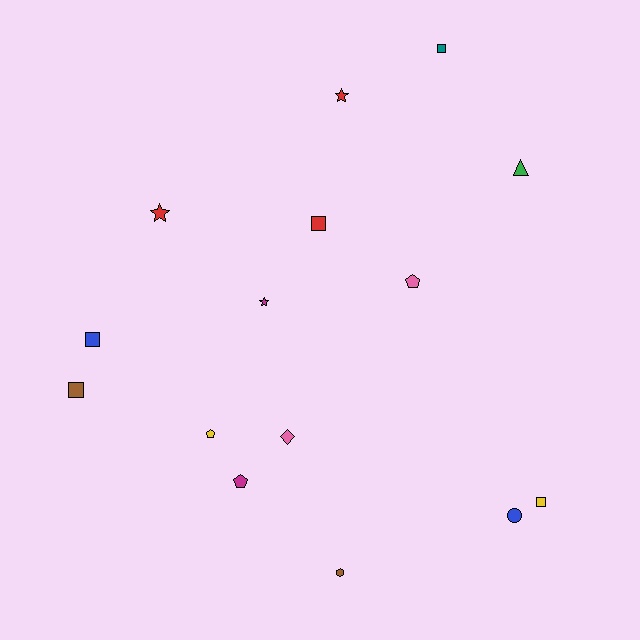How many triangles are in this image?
There is 1 triangle.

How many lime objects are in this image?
There are no lime objects.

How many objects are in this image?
There are 15 objects.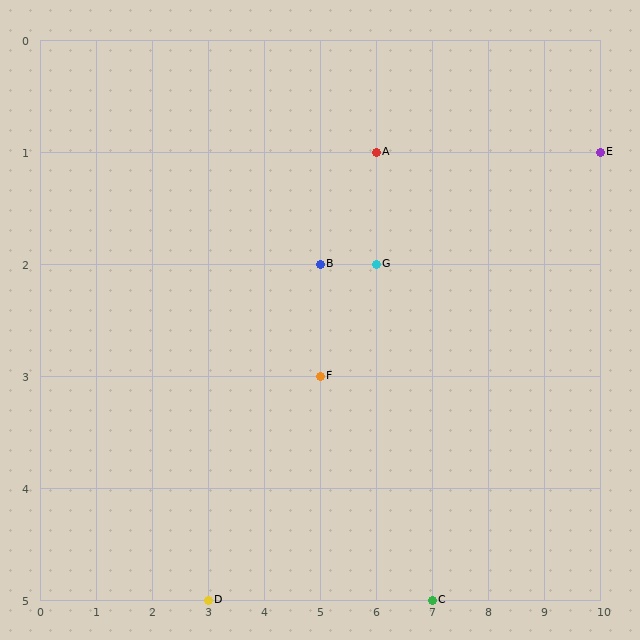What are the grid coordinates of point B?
Point B is at grid coordinates (5, 2).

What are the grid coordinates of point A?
Point A is at grid coordinates (6, 1).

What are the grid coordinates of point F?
Point F is at grid coordinates (5, 3).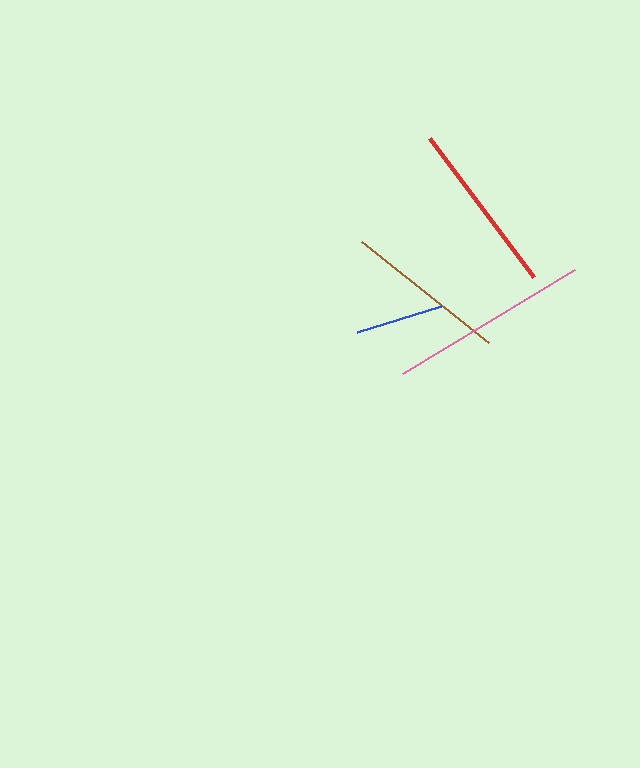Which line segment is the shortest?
The blue line is the shortest at approximately 88 pixels.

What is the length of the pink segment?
The pink segment is approximately 201 pixels long.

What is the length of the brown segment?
The brown segment is approximately 162 pixels long.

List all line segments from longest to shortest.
From longest to shortest: pink, red, brown, blue.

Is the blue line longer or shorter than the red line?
The red line is longer than the blue line.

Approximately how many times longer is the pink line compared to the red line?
The pink line is approximately 1.2 times the length of the red line.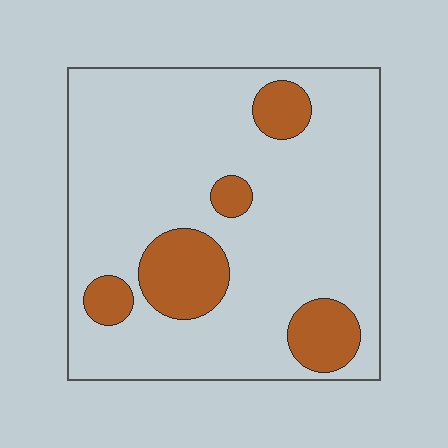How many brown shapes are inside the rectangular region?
5.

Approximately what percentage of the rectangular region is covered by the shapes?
Approximately 20%.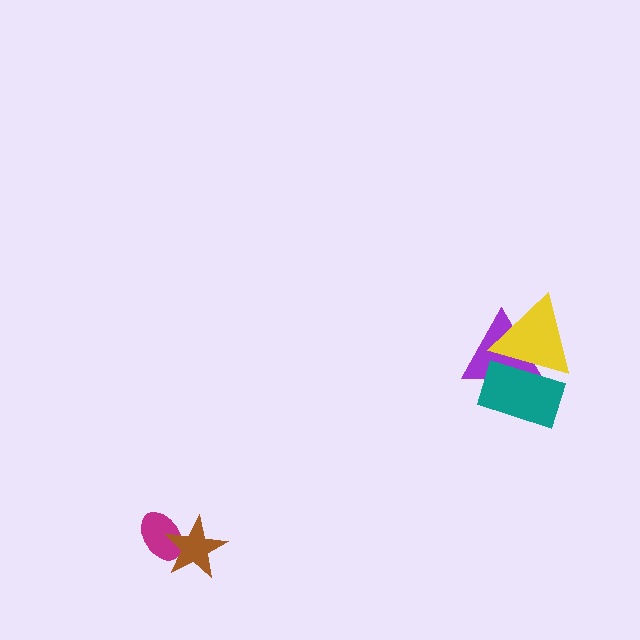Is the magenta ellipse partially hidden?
Yes, it is partially covered by another shape.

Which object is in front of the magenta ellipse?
The brown star is in front of the magenta ellipse.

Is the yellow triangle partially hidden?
No, no other shape covers it.